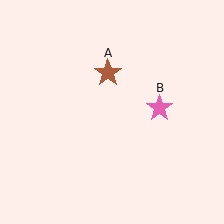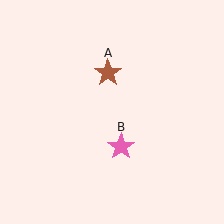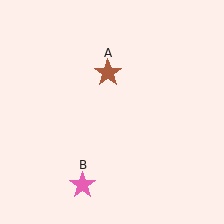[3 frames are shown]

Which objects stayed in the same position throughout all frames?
Brown star (object A) remained stationary.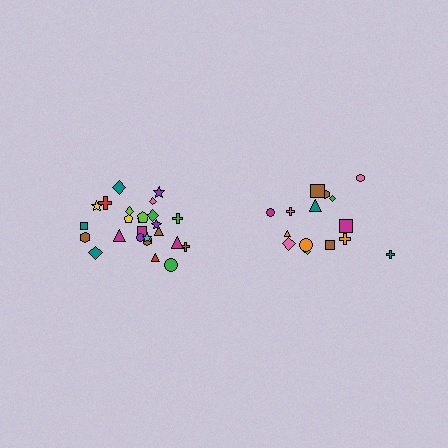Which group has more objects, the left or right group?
The left group.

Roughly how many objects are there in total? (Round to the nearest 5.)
Roughly 40 objects in total.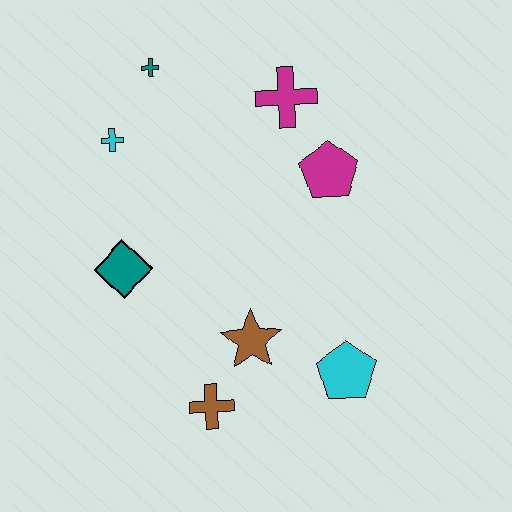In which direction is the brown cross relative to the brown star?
The brown cross is below the brown star.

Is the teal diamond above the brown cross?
Yes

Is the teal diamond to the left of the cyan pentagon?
Yes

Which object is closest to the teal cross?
The cyan cross is closest to the teal cross.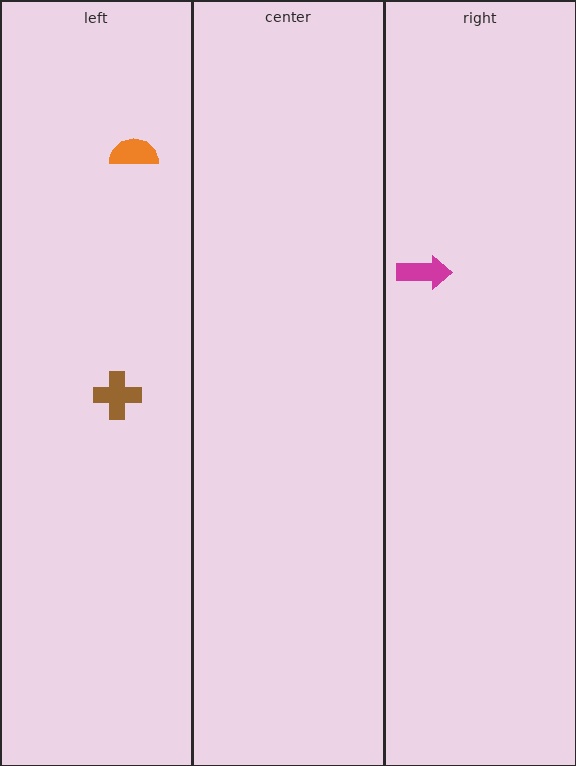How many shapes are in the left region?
2.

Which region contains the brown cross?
The left region.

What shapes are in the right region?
The magenta arrow.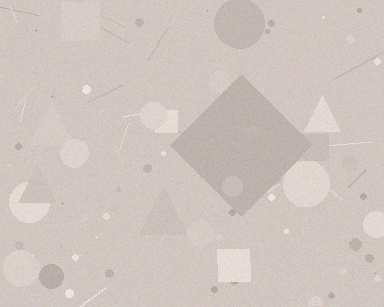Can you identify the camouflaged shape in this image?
The camouflaged shape is a diamond.